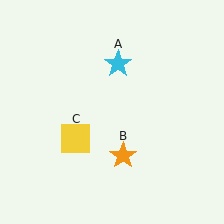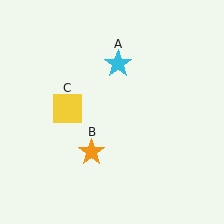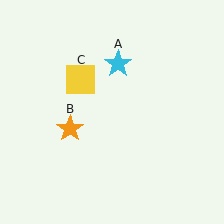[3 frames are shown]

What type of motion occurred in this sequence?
The orange star (object B), yellow square (object C) rotated clockwise around the center of the scene.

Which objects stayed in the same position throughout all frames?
Cyan star (object A) remained stationary.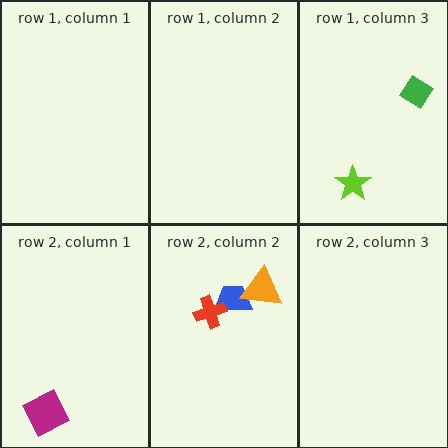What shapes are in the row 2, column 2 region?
The blue trapezoid, the red cross, the orange triangle.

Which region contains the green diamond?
The row 1, column 3 region.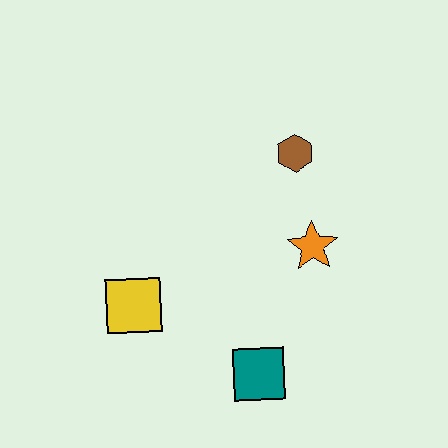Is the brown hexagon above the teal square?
Yes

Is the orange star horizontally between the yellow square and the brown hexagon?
No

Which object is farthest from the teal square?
The brown hexagon is farthest from the teal square.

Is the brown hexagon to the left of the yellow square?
No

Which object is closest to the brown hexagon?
The orange star is closest to the brown hexagon.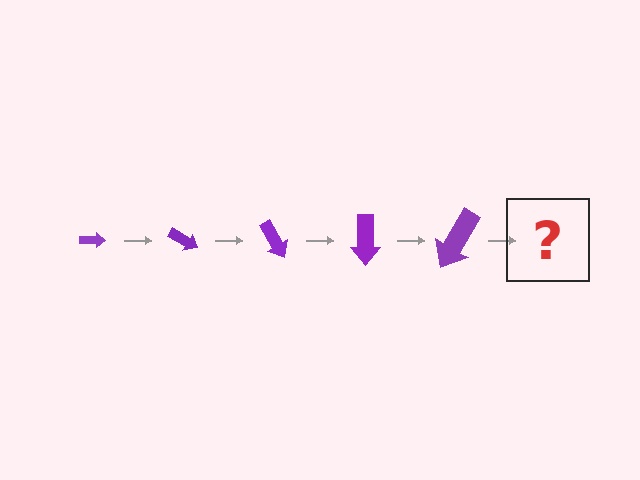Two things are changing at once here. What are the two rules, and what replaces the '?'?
The two rules are that the arrow grows larger each step and it rotates 30 degrees each step. The '?' should be an arrow, larger than the previous one and rotated 150 degrees from the start.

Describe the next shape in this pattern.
It should be an arrow, larger than the previous one and rotated 150 degrees from the start.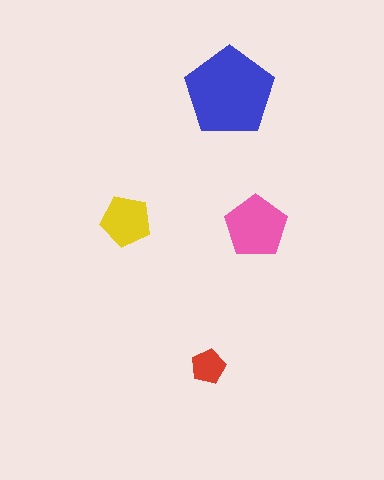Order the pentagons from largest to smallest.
the blue one, the pink one, the yellow one, the red one.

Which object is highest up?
The blue pentagon is topmost.